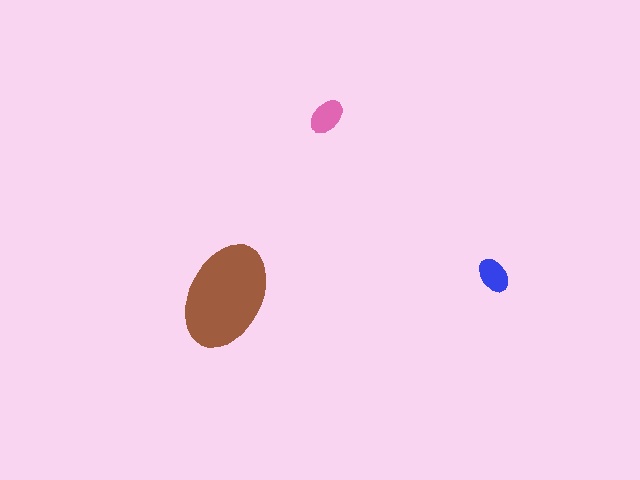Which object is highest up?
The pink ellipse is topmost.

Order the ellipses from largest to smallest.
the brown one, the pink one, the blue one.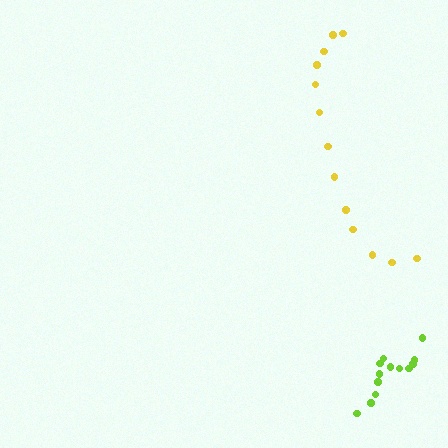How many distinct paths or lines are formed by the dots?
There are 2 distinct paths.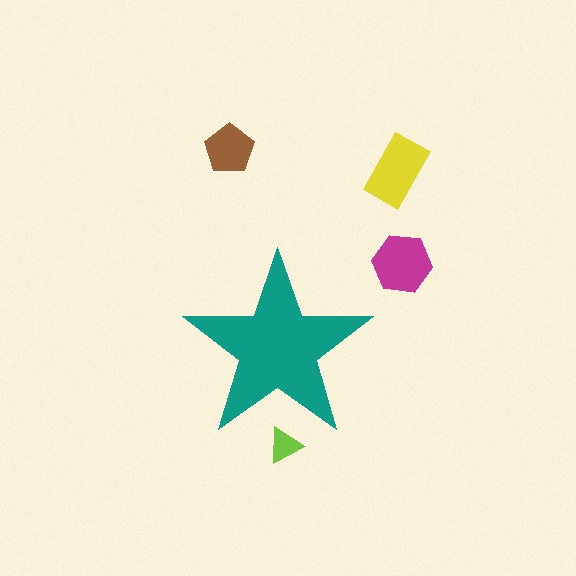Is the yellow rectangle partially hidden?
No, the yellow rectangle is fully visible.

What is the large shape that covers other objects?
A teal star.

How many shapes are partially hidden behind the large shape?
1 shape is partially hidden.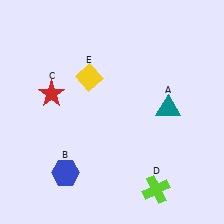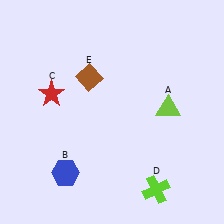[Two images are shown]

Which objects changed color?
A changed from teal to lime. E changed from yellow to brown.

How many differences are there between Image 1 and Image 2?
There are 2 differences between the two images.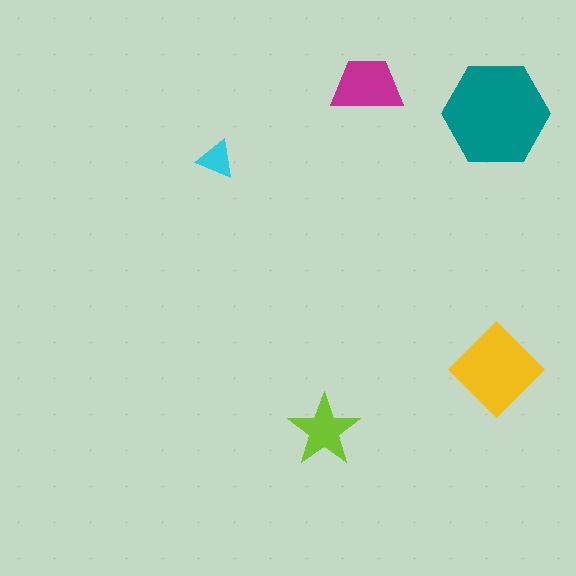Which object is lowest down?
The lime star is bottommost.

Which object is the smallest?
The cyan triangle.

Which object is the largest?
The teal hexagon.